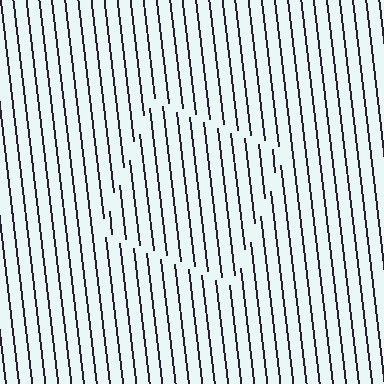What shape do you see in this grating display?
An illusory square. The interior of the shape contains the same grating, shifted by half a period — the contour is defined by the phase discontinuity where line-ends from the inner and outer gratings abut.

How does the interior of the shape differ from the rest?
The interior of the shape contains the same grating, shifted by half a period — the contour is defined by the phase discontinuity where line-ends from the inner and outer gratings abut.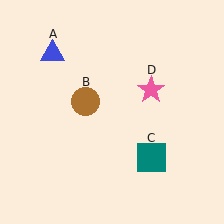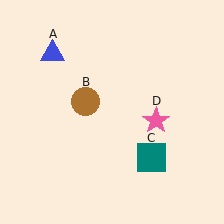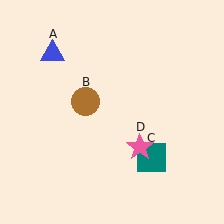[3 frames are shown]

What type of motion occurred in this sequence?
The pink star (object D) rotated clockwise around the center of the scene.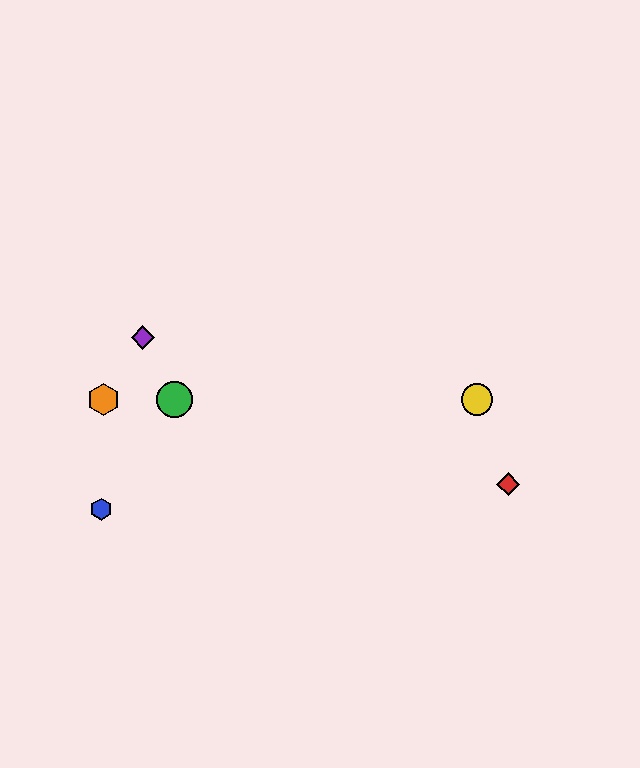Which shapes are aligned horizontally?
The green circle, the yellow circle, the orange hexagon are aligned horizontally.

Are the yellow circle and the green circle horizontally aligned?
Yes, both are at y≈400.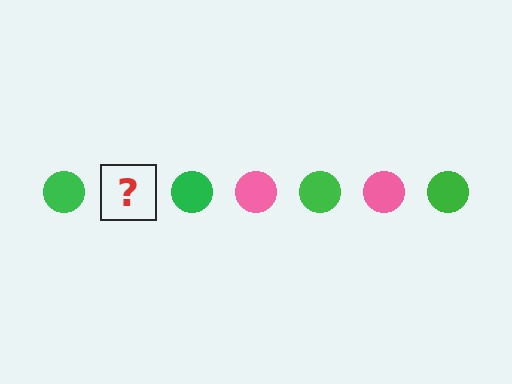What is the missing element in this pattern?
The missing element is a pink circle.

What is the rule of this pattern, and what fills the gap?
The rule is that the pattern cycles through green, pink circles. The gap should be filled with a pink circle.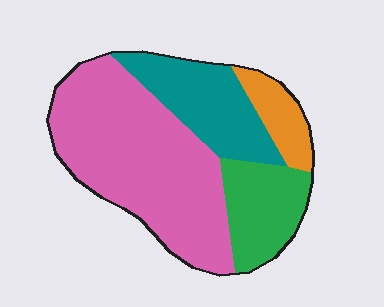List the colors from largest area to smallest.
From largest to smallest: pink, teal, green, orange.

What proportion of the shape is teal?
Teal takes up between a sixth and a third of the shape.